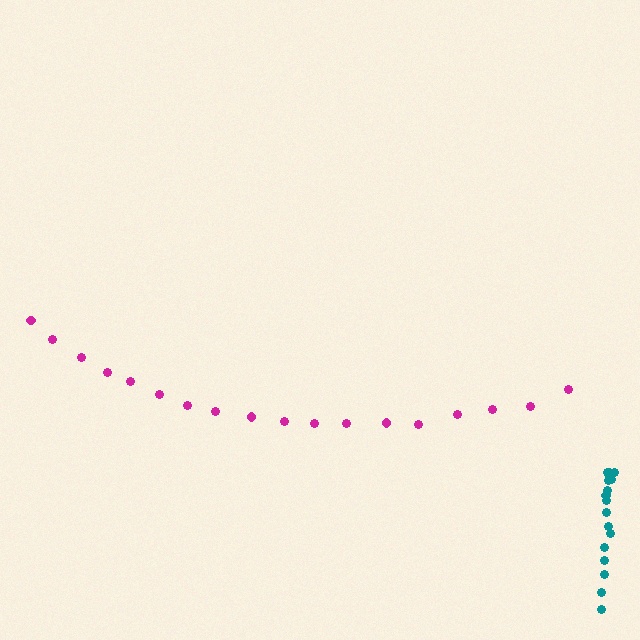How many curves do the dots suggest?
There are 2 distinct paths.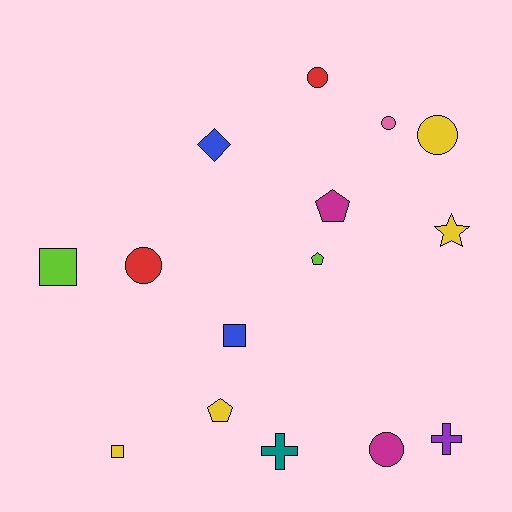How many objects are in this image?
There are 15 objects.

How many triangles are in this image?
There are no triangles.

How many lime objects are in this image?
There are 2 lime objects.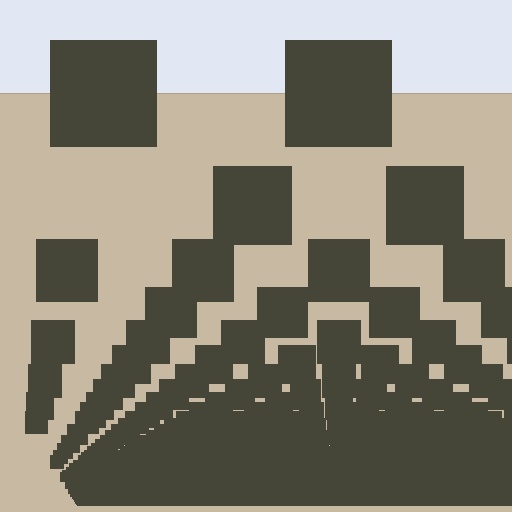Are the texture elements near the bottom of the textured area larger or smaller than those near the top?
Smaller. The gradient is inverted — elements near the bottom are smaller and denser.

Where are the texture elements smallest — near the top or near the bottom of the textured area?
Near the bottom.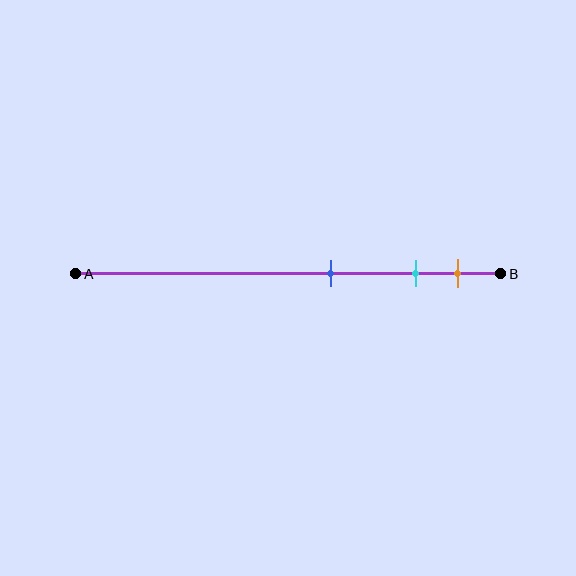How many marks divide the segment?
There are 3 marks dividing the segment.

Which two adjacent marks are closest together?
The cyan and orange marks are the closest adjacent pair.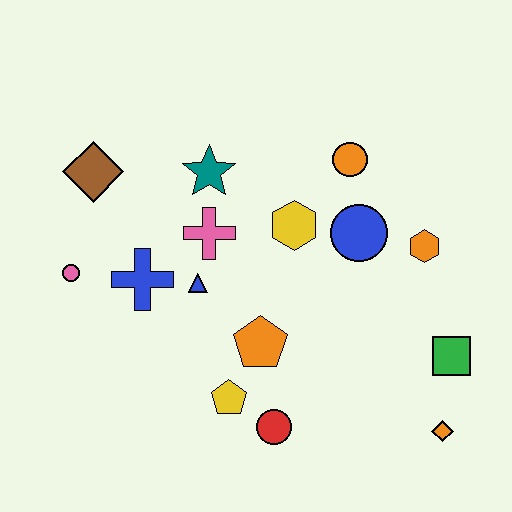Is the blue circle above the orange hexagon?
Yes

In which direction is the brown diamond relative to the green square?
The brown diamond is to the left of the green square.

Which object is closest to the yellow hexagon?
The blue circle is closest to the yellow hexagon.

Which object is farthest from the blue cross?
The orange diamond is farthest from the blue cross.